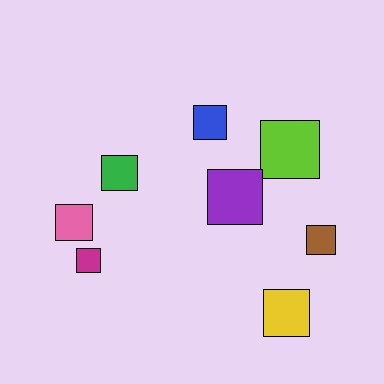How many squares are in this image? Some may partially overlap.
There are 8 squares.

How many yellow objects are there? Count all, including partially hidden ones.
There is 1 yellow object.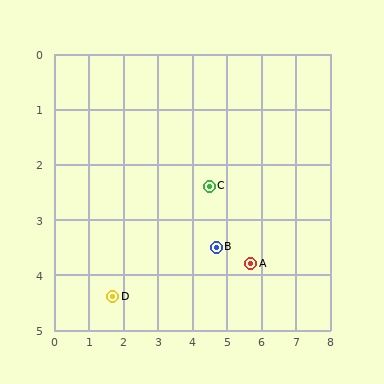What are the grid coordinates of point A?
Point A is at approximately (5.7, 3.8).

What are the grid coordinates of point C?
Point C is at approximately (4.5, 2.4).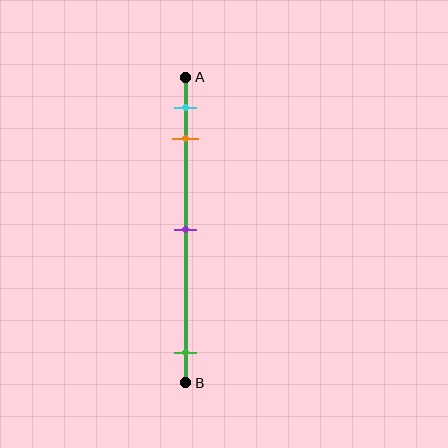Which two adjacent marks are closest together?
The cyan and orange marks are the closest adjacent pair.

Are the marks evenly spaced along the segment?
No, the marks are not evenly spaced.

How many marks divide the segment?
There are 4 marks dividing the segment.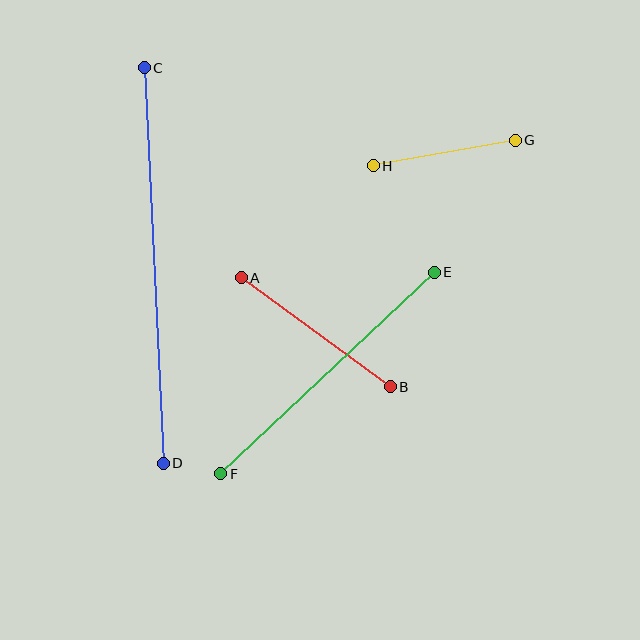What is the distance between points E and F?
The distance is approximately 293 pixels.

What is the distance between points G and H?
The distance is approximately 144 pixels.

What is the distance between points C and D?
The distance is approximately 396 pixels.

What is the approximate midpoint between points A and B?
The midpoint is at approximately (316, 332) pixels.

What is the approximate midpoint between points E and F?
The midpoint is at approximately (328, 373) pixels.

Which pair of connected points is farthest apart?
Points C and D are farthest apart.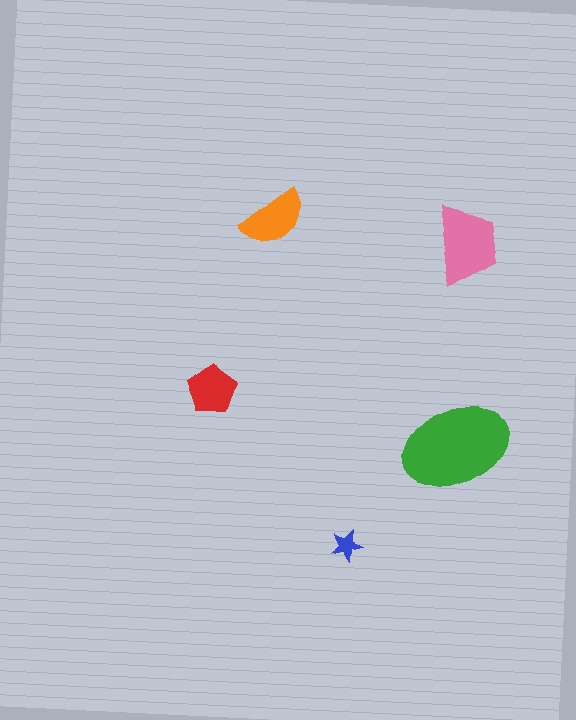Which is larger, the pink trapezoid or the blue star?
The pink trapezoid.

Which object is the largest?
The green ellipse.